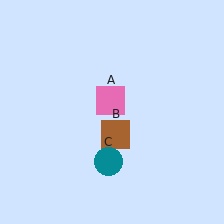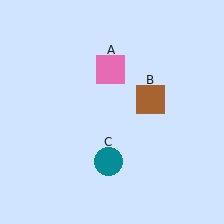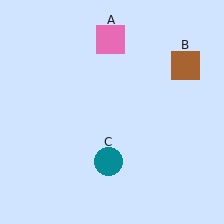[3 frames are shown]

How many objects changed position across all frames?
2 objects changed position: pink square (object A), brown square (object B).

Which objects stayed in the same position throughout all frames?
Teal circle (object C) remained stationary.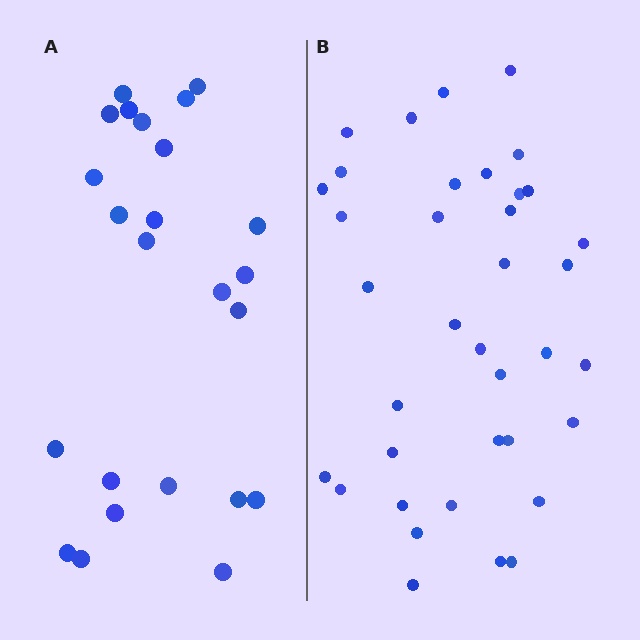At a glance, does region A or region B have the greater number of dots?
Region B (the right region) has more dots.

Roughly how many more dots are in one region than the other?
Region B has approximately 15 more dots than region A.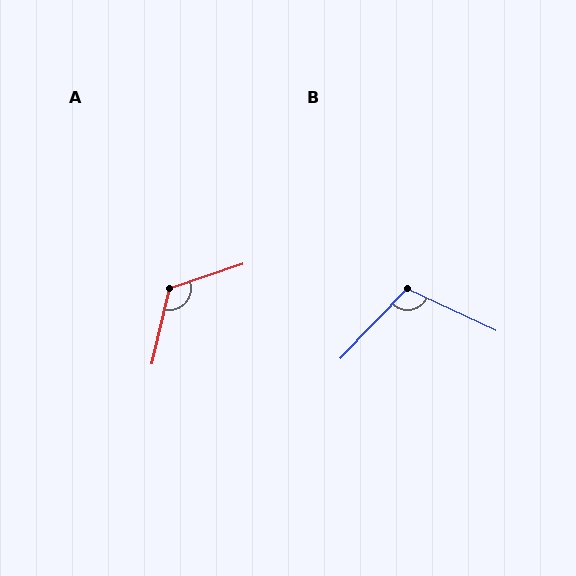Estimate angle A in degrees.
Approximately 121 degrees.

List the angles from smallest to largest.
B (109°), A (121°).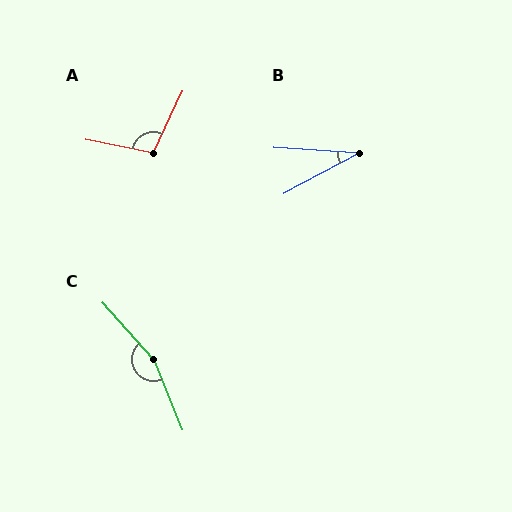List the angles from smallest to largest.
B (32°), A (103°), C (160°).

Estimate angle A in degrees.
Approximately 103 degrees.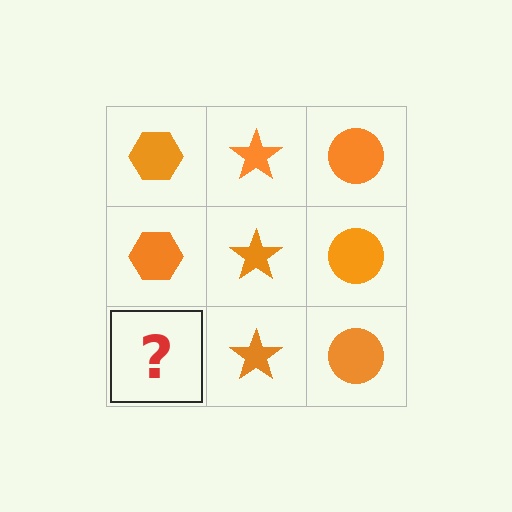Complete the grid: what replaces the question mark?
The question mark should be replaced with an orange hexagon.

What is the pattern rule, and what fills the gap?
The rule is that each column has a consistent shape. The gap should be filled with an orange hexagon.